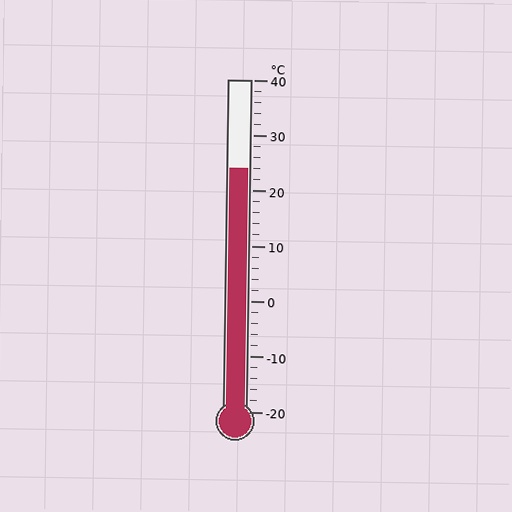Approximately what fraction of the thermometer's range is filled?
The thermometer is filled to approximately 75% of its range.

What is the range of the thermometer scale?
The thermometer scale ranges from -20°C to 40°C.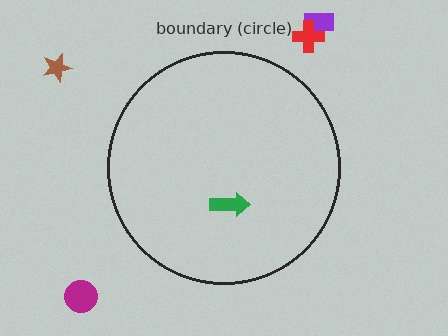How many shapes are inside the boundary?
1 inside, 4 outside.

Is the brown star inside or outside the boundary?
Outside.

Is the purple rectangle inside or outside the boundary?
Outside.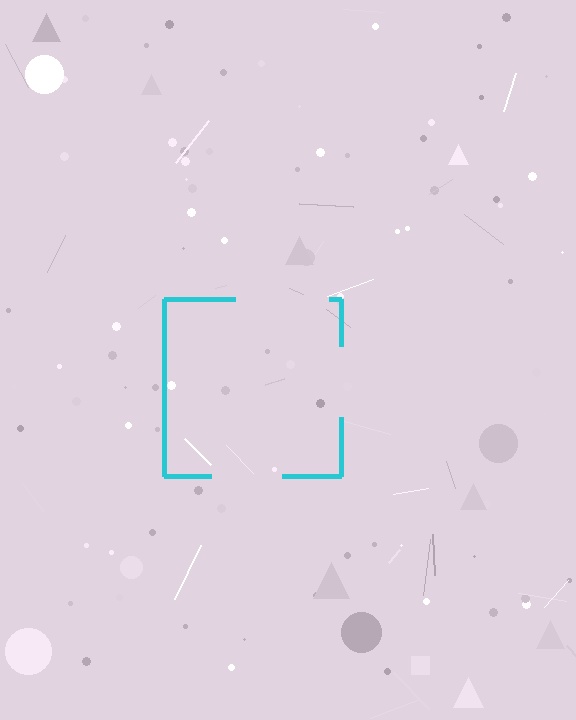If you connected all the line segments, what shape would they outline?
They would outline a square.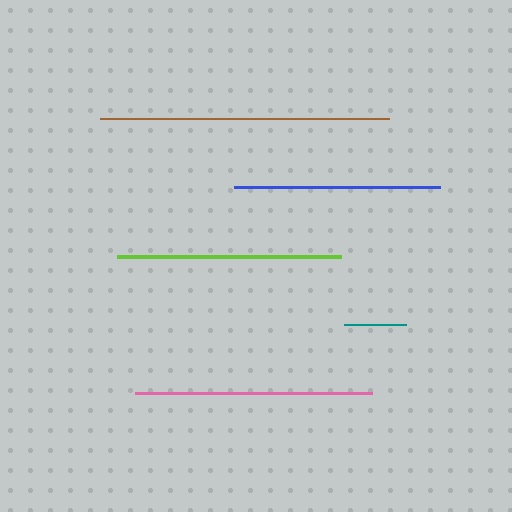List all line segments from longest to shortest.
From longest to shortest: brown, pink, lime, blue, teal.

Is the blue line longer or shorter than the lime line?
The lime line is longer than the blue line.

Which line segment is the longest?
The brown line is the longest at approximately 289 pixels.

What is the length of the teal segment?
The teal segment is approximately 62 pixels long.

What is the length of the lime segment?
The lime segment is approximately 224 pixels long.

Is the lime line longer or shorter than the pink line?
The pink line is longer than the lime line.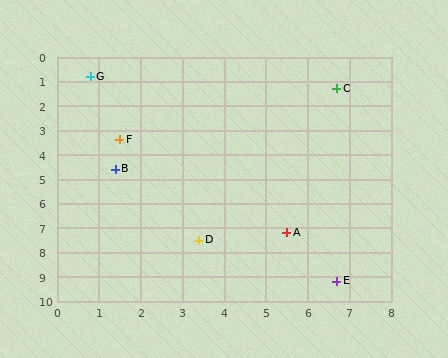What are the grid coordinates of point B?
Point B is at approximately (1.4, 4.6).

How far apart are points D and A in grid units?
Points D and A are about 2.1 grid units apart.